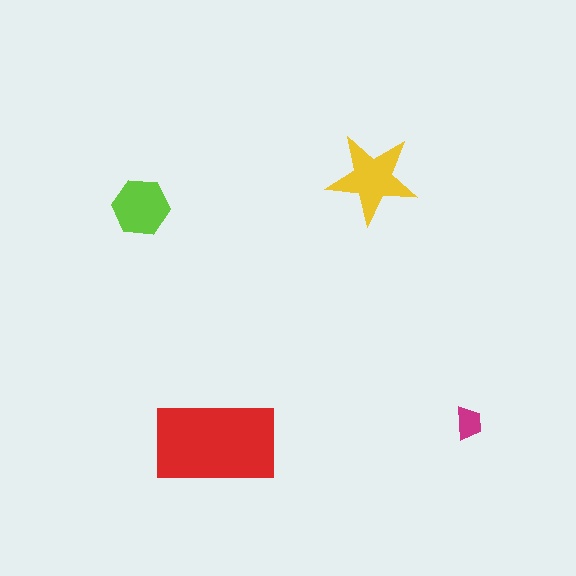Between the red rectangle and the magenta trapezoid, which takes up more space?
The red rectangle.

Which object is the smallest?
The magenta trapezoid.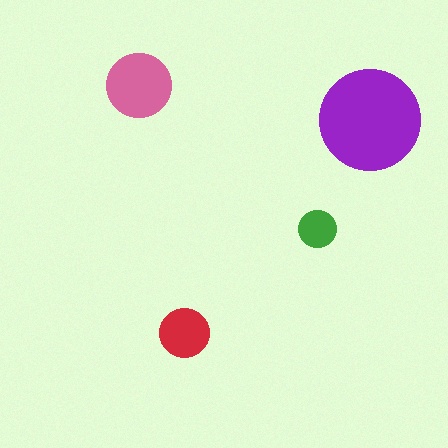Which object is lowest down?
The red circle is bottommost.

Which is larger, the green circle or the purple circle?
The purple one.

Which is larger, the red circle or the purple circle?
The purple one.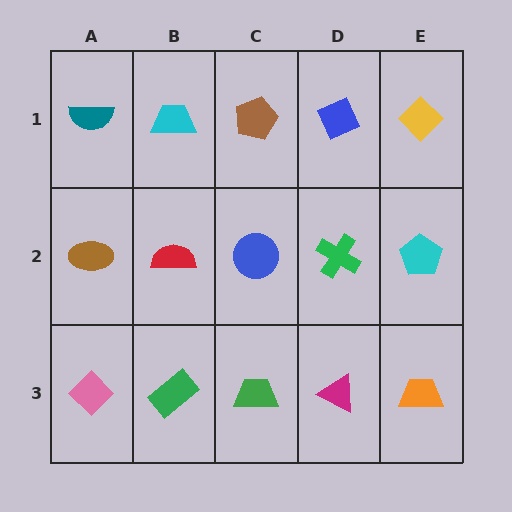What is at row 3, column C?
A green trapezoid.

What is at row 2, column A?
A brown ellipse.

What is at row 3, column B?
A green rectangle.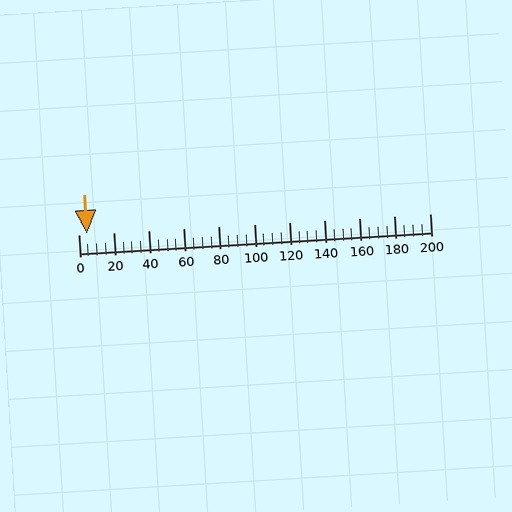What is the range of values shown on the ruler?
The ruler shows values from 0 to 200.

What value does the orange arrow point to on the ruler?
The orange arrow points to approximately 5.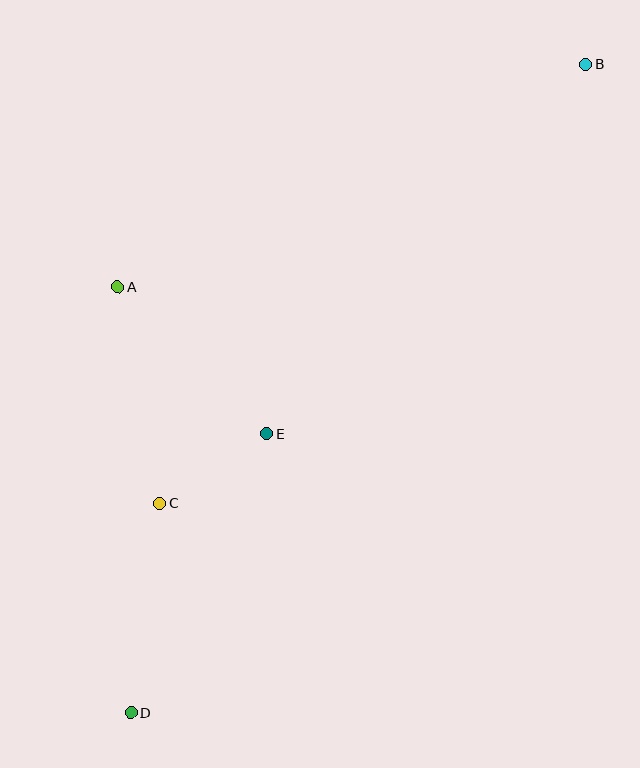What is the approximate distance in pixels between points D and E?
The distance between D and E is approximately 310 pixels.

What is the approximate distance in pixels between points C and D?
The distance between C and D is approximately 212 pixels.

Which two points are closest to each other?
Points C and E are closest to each other.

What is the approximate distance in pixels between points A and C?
The distance between A and C is approximately 221 pixels.